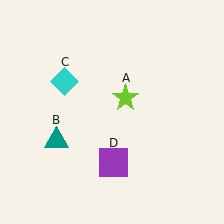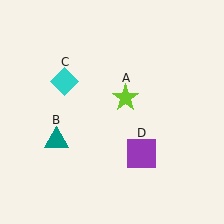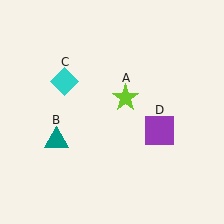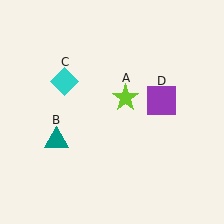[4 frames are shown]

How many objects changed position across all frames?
1 object changed position: purple square (object D).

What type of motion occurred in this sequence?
The purple square (object D) rotated counterclockwise around the center of the scene.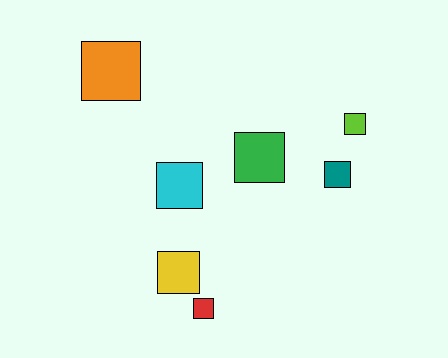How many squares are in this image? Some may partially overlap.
There are 7 squares.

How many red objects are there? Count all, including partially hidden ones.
There is 1 red object.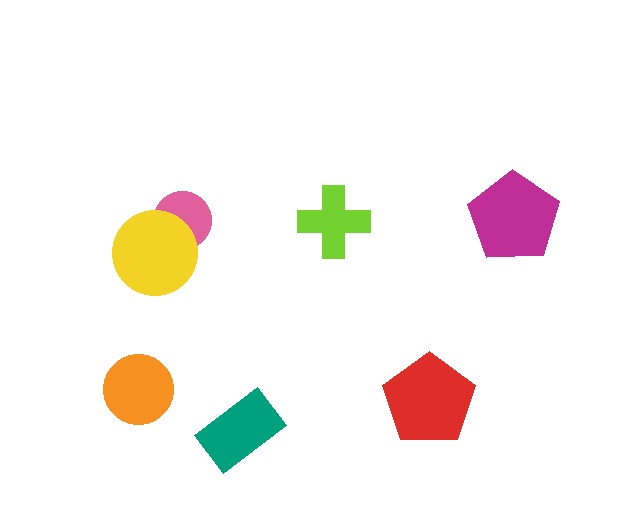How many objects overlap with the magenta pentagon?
0 objects overlap with the magenta pentagon.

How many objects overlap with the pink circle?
1 object overlaps with the pink circle.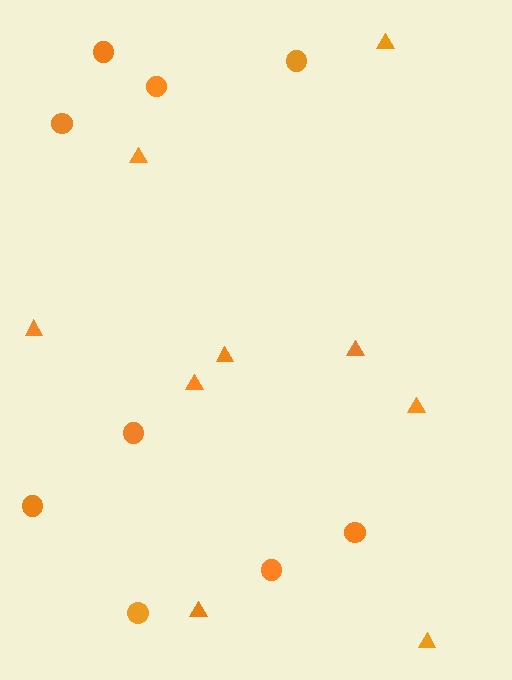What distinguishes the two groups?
There are 2 groups: one group of circles (9) and one group of triangles (9).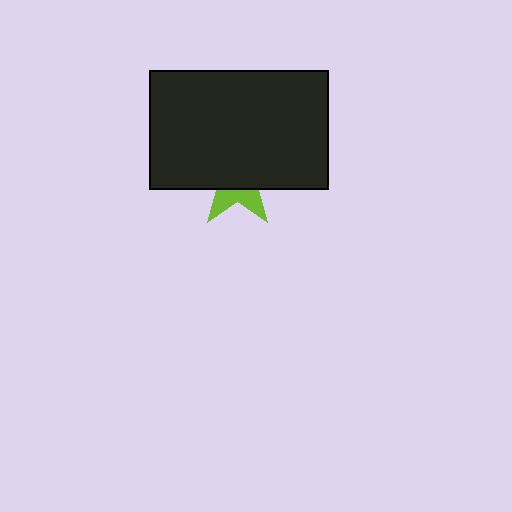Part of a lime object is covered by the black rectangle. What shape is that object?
It is a star.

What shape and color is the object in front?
The object in front is a black rectangle.